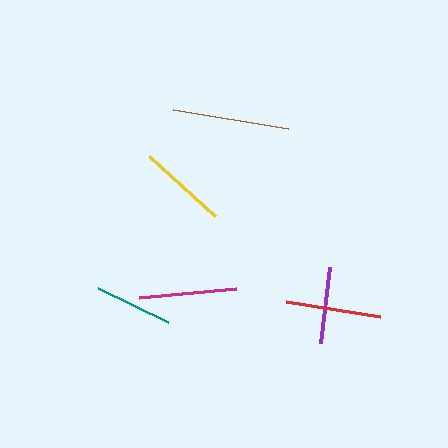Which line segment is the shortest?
The purple line is the shortest at approximately 77 pixels.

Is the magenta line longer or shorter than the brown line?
The brown line is longer than the magenta line.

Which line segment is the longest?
The brown line is the longest at approximately 117 pixels.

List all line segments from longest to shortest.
From longest to shortest: brown, magenta, red, yellow, teal, purple.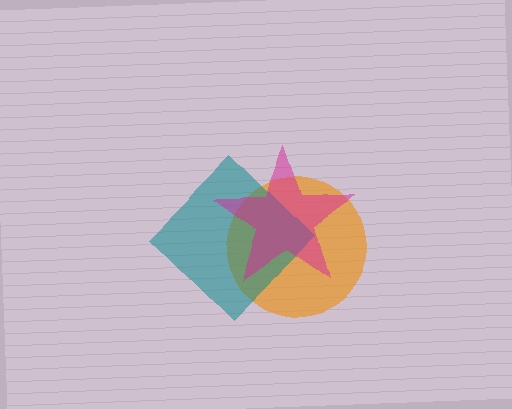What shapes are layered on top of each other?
The layered shapes are: an orange circle, a teal diamond, a magenta star.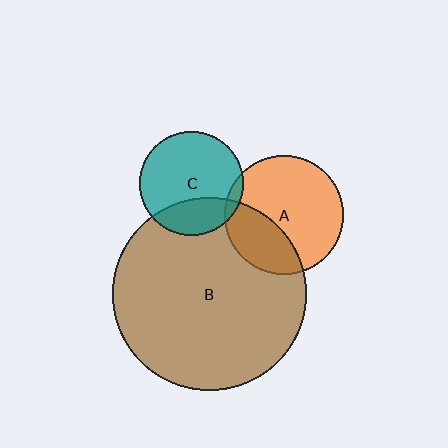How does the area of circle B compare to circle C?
Approximately 3.5 times.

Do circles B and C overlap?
Yes.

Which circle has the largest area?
Circle B (brown).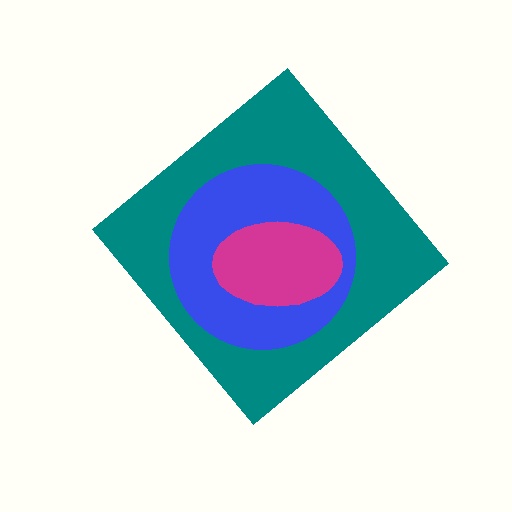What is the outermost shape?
The teal diamond.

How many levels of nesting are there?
3.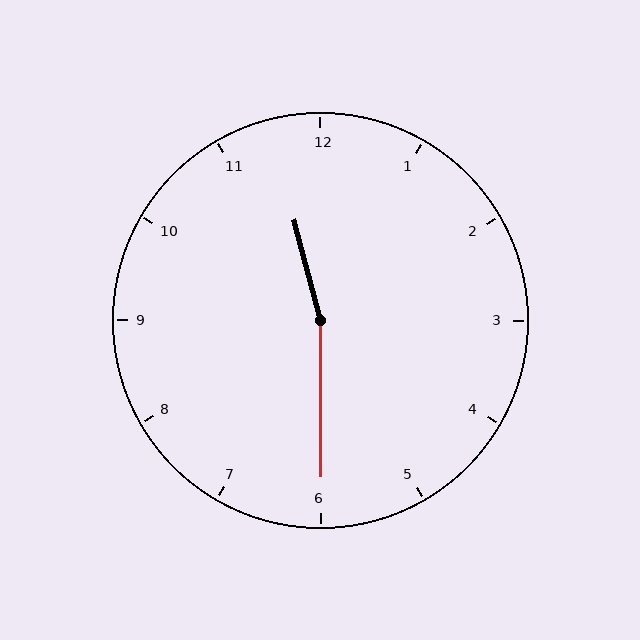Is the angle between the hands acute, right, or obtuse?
It is obtuse.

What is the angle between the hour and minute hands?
Approximately 165 degrees.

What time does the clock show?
11:30.